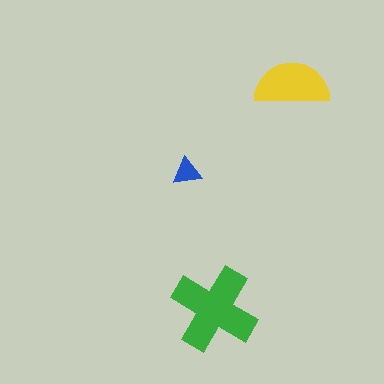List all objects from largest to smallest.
The green cross, the yellow semicircle, the blue triangle.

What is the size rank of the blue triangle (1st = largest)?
3rd.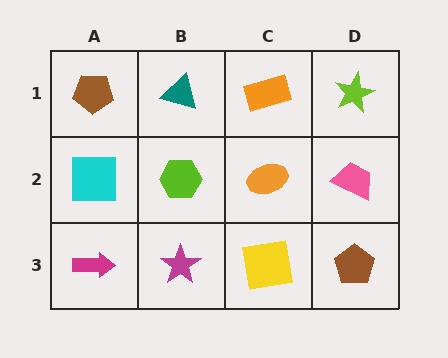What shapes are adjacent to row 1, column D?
A pink trapezoid (row 2, column D), an orange rectangle (row 1, column C).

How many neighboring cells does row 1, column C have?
3.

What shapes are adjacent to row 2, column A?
A brown pentagon (row 1, column A), a magenta arrow (row 3, column A), a lime hexagon (row 2, column B).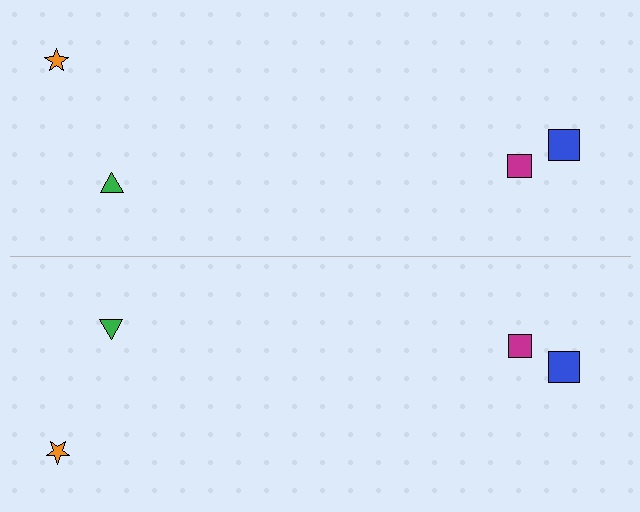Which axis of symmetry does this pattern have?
The pattern has a horizontal axis of symmetry running through the center of the image.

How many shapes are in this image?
There are 8 shapes in this image.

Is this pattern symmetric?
Yes, this pattern has bilateral (reflection) symmetry.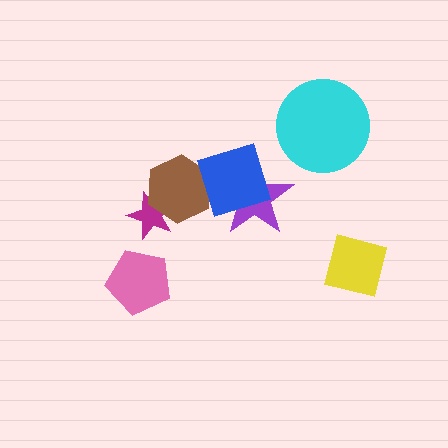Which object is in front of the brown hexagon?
The blue diamond is in front of the brown hexagon.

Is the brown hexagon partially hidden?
Yes, it is partially covered by another shape.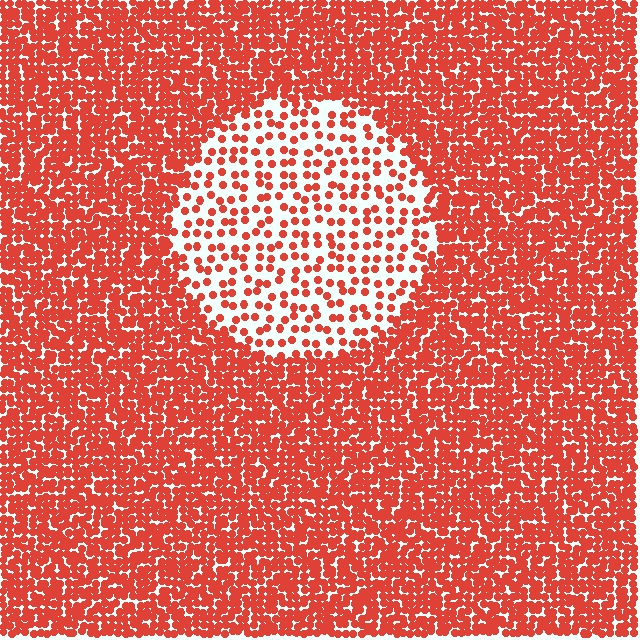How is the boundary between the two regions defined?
The boundary is defined by a change in element density (approximately 2.8x ratio). All elements are the same color, size, and shape.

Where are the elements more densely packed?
The elements are more densely packed outside the circle boundary.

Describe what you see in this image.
The image contains small red elements arranged at two different densities. A circle-shaped region is visible where the elements are less densely packed than the surrounding area.